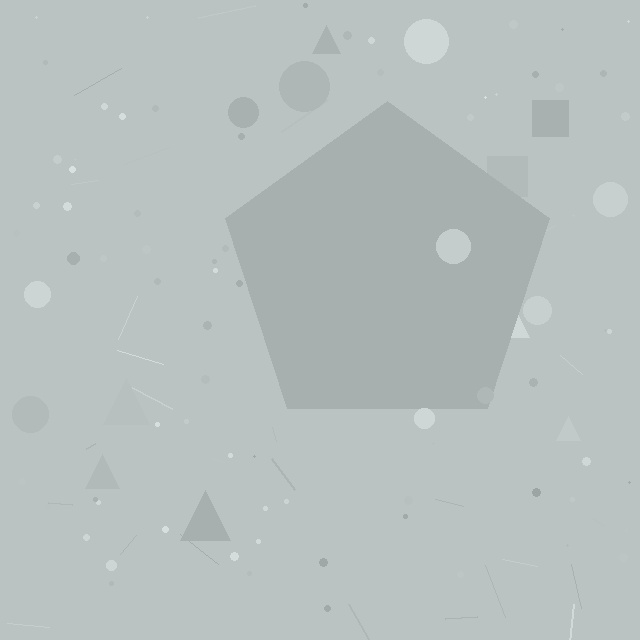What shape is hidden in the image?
A pentagon is hidden in the image.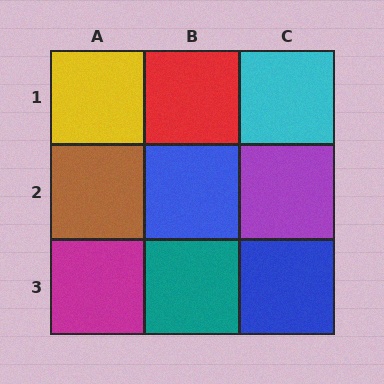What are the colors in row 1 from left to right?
Yellow, red, cyan.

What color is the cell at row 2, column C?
Purple.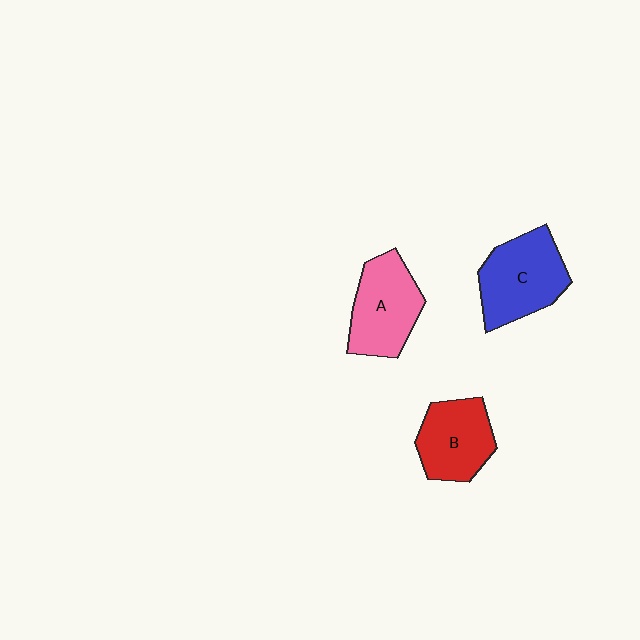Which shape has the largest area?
Shape C (blue).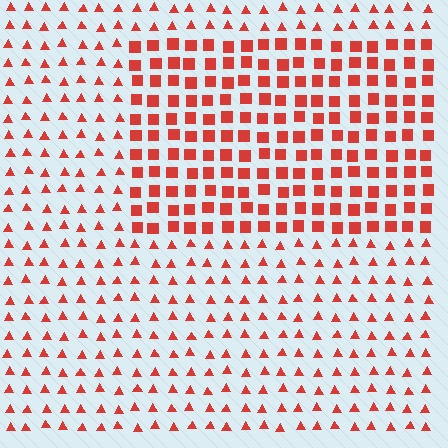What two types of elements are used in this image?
The image uses squares inside the rectangle region and triangles outside it.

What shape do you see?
I see a rectangle.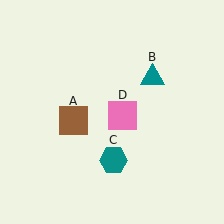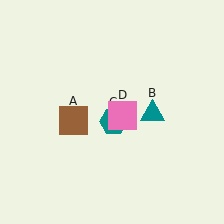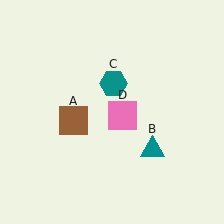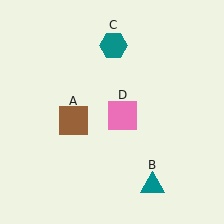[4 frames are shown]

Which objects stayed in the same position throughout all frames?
Brown square (object A) and pink square (object D) remained stationary.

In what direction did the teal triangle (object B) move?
The teal triangle (object B) moved down.